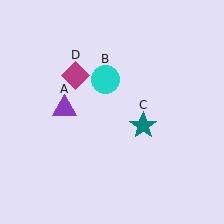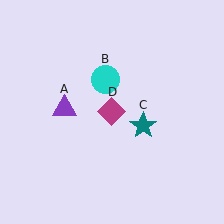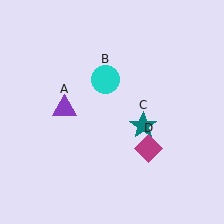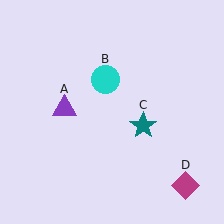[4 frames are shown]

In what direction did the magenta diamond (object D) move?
The magenta diamond (object D) moved down and to the right.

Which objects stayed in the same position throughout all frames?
Purple triangle (object A) and cyan circle (object B) and teal star (object C) remained stationary.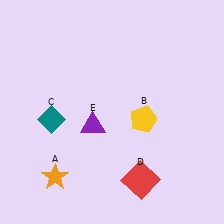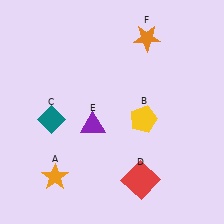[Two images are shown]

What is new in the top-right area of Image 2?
An orange star (F) was added in the top-right area of Image 2.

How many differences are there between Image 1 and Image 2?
There is 1 difference between the two images.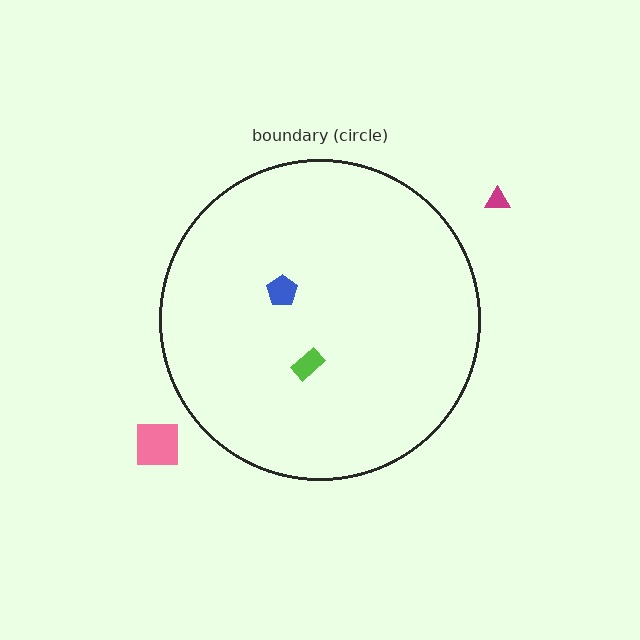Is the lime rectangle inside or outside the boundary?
Inside.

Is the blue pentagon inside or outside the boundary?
Inside.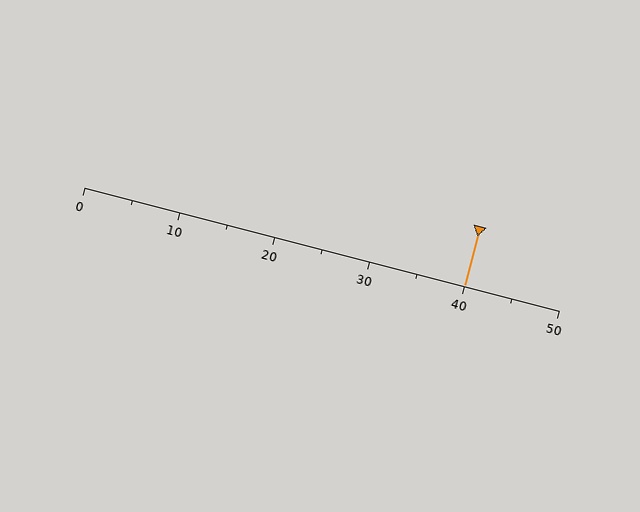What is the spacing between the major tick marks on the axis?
The major ticks are spaced 10 apart.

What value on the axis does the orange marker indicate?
The marker indicates approximately 40.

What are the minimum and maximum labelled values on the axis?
The axis runs from 0 to 50.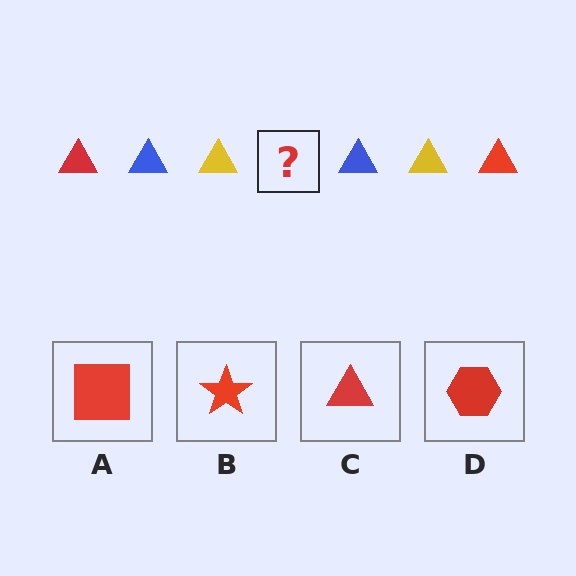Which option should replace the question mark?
Option C.